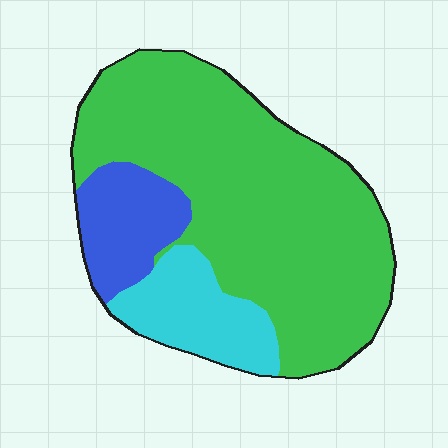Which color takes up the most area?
Green, at roughly 70%.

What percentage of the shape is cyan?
Cyan covers 16% of the shape.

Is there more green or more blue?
Green.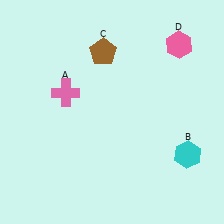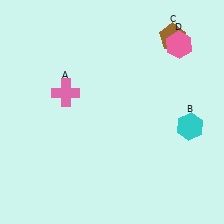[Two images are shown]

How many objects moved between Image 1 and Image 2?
2 objects moved between the two images.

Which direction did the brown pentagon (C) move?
The brown pentagon (C) moved right.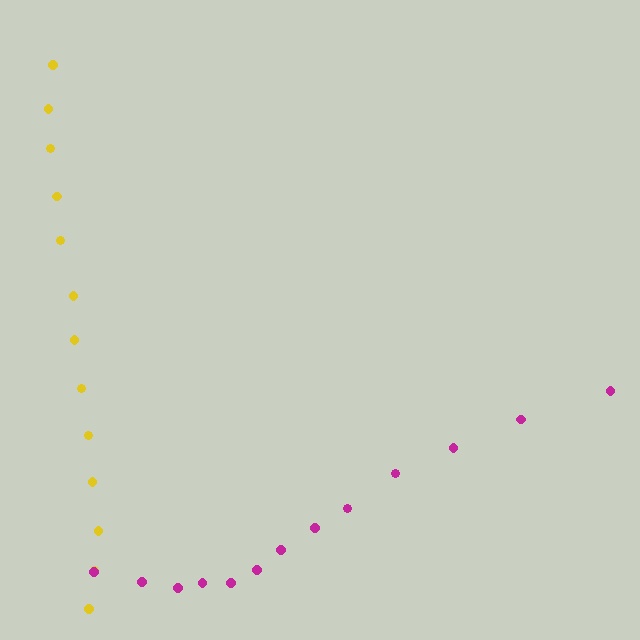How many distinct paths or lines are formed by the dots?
There are 2 distinct paths.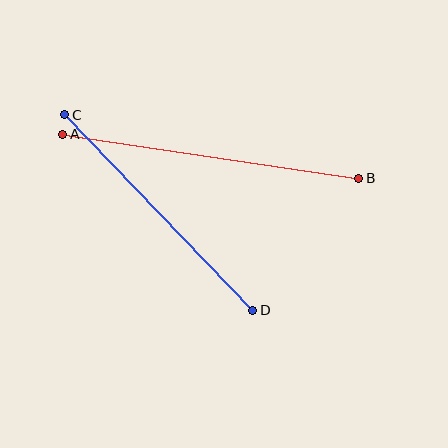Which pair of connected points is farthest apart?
Points A and B are farthest apart.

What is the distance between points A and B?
The distance is approximately 299 pixels.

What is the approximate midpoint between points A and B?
The midpoint is at approximately (211, 156) pixels.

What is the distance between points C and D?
The distance is approximately 271 pixels.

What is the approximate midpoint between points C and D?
The midpoint is at approximately (159, 213) pixels.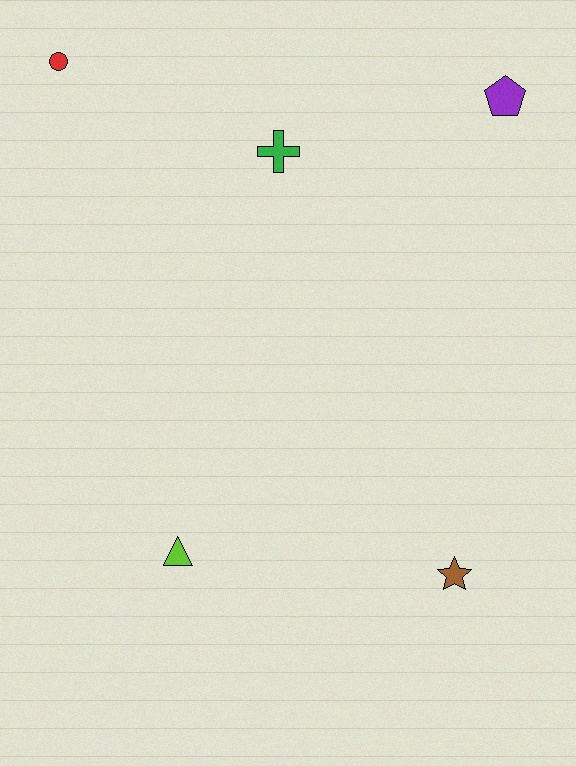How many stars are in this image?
There is 1 star.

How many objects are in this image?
There are 5 objects.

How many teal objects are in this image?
There are no teal objects.